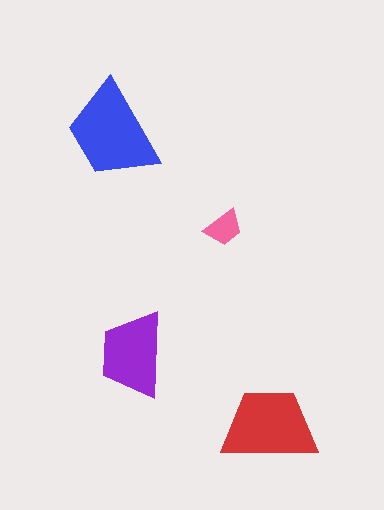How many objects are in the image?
There are 4 objects in the image.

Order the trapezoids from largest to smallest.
the blue one, the red one, the purple one, the pink one.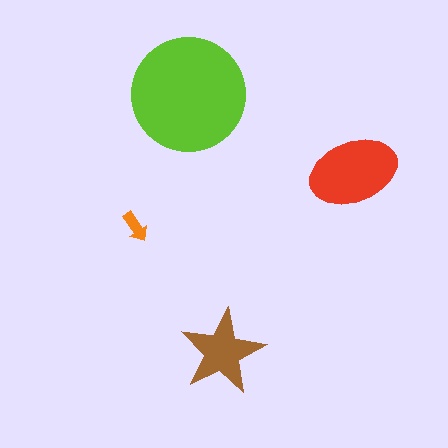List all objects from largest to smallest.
The lime circle, the red ellipse, the brown star, the orange arrow.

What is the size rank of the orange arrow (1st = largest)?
4th.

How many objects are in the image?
There are 4 objects in the image.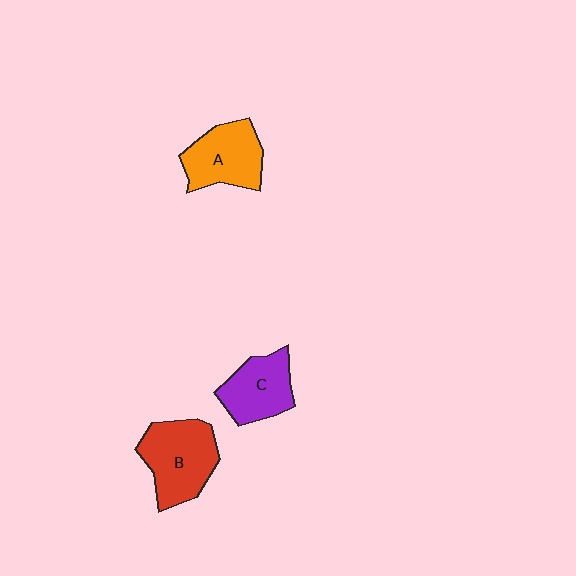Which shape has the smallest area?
Shape C (purple).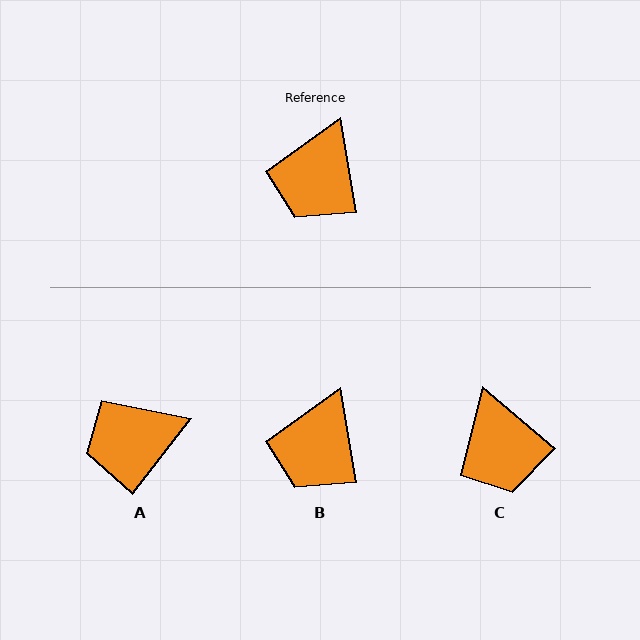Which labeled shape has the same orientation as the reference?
B.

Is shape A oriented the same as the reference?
No, it is off by about 47 degrees.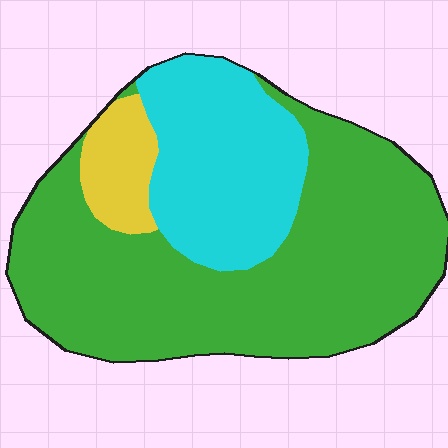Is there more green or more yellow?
Green.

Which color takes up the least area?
Yellow, at roughly 10%.